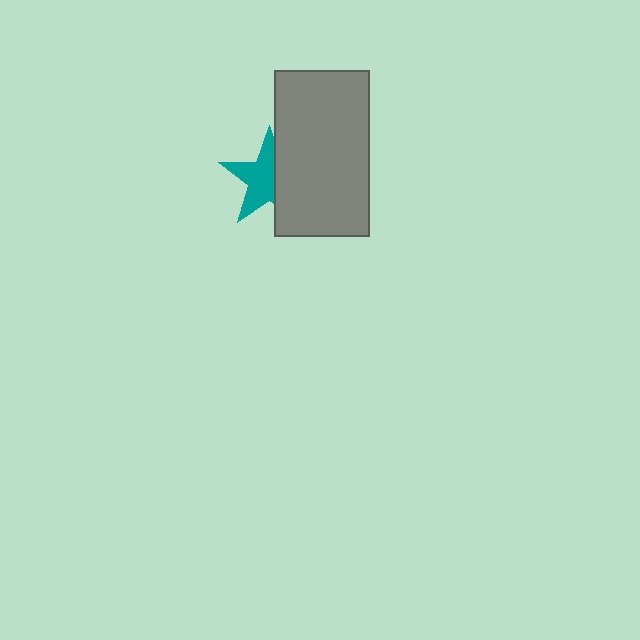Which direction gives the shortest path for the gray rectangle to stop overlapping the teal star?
Moving right gives the shortest separation.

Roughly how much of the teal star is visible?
About half of it is visible (roughly 59%).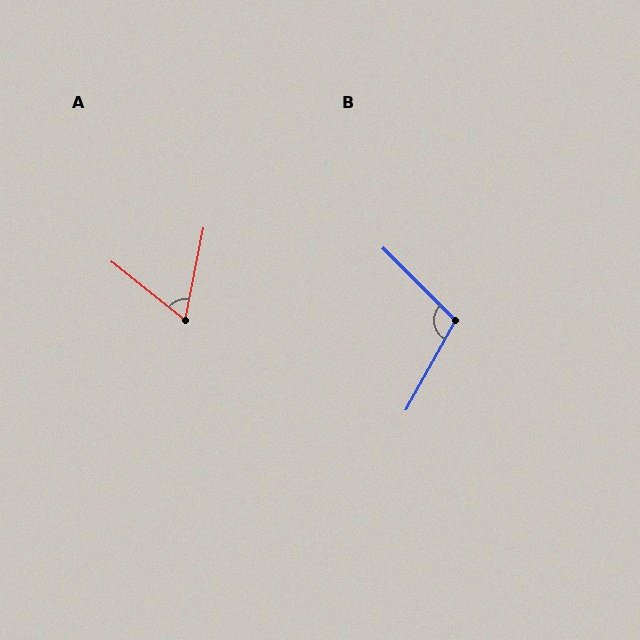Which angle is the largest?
B, at approximately 106 degrees.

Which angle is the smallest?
A, at approximately 63 degrees.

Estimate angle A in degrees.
Approximately 63 degrees.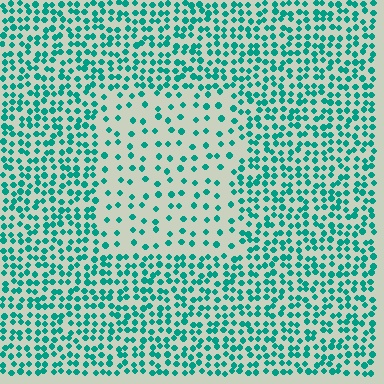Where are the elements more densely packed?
The elements are more densely packed outside the rectangle boundary.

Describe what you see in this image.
The image contains small teal elements arranged at two different densities. A rectangle-shaped region is visible where the elements are less densely packed than the surrounding area.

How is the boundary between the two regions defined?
The boundary is defined by a change in element density (approximately 2.3x ratio). All elements are the same color, size, and shape.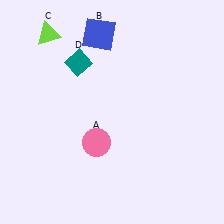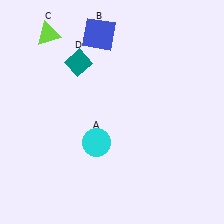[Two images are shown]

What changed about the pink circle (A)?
In Image 1, A is pink. In Image 2, it changed to cyan.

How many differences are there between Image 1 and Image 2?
There is 1 difference between the two images.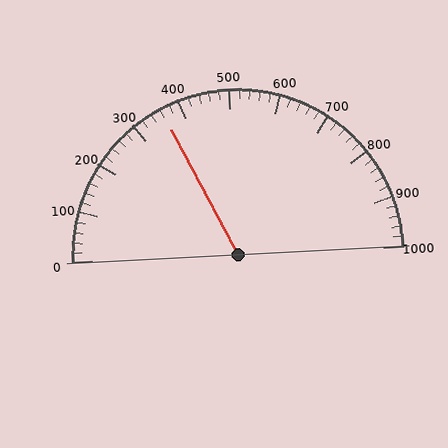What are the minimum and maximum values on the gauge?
The gauge ranges from 0 to 1000.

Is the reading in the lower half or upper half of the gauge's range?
The reading is in the lower half of the range (0 to 1000).